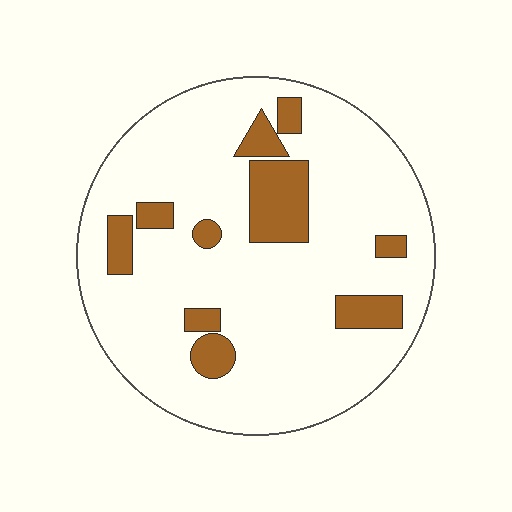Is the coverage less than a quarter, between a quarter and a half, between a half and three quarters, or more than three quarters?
Less than a quarter.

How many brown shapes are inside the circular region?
10.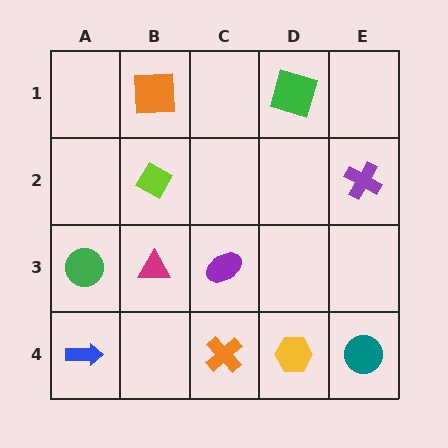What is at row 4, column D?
A yellow hexagon.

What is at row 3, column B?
A magenta triangle.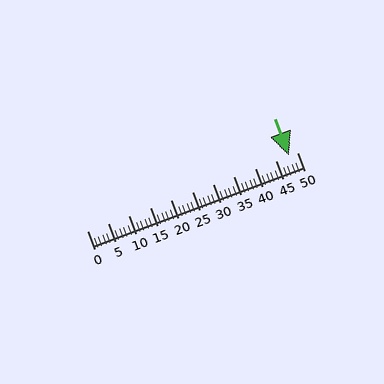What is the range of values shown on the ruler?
The ruler shows values from 0 to 50.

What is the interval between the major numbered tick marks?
The major tick marks are spaced 5 units apart.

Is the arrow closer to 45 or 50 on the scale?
The arrow is closer to 50.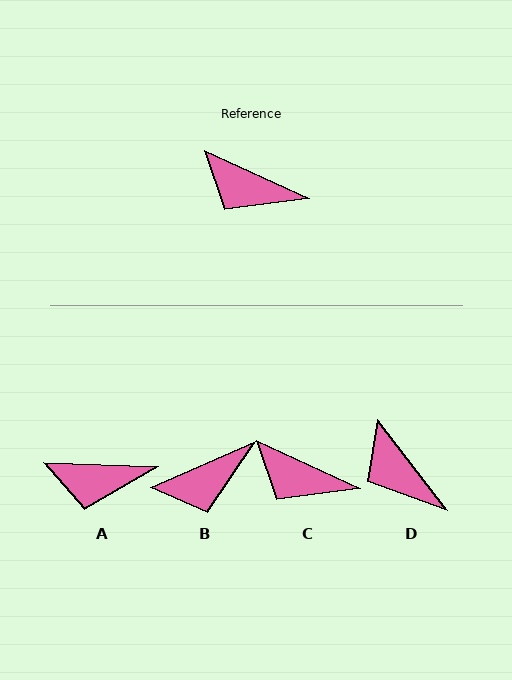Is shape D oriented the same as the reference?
No, it is off by about 28 degrees.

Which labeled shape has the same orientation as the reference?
C.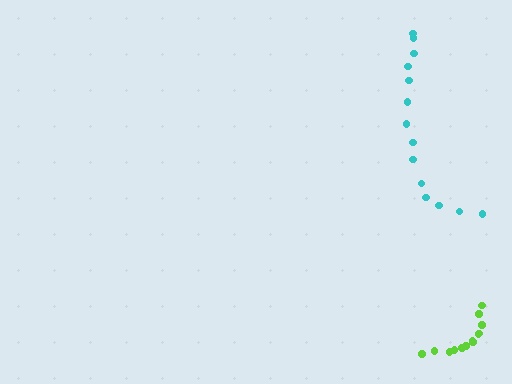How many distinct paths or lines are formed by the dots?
There are 2 distinct paths.